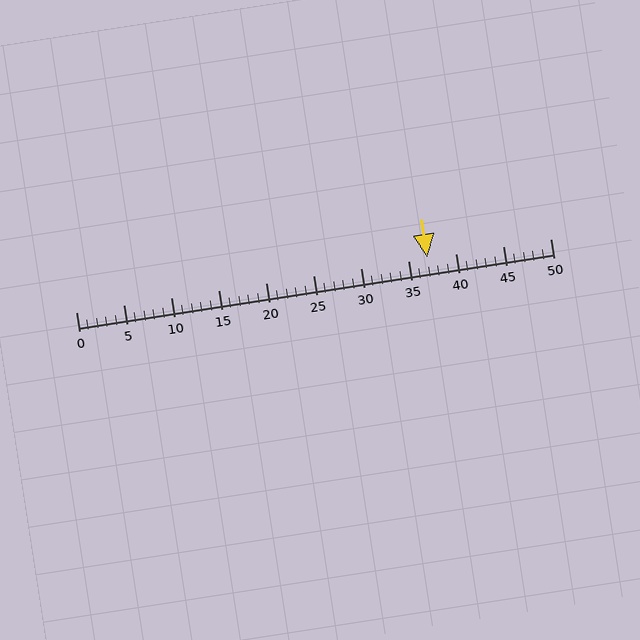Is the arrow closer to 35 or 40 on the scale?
The arrow is closer to 35.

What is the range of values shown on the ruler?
The ruler shows values from 0 to 50.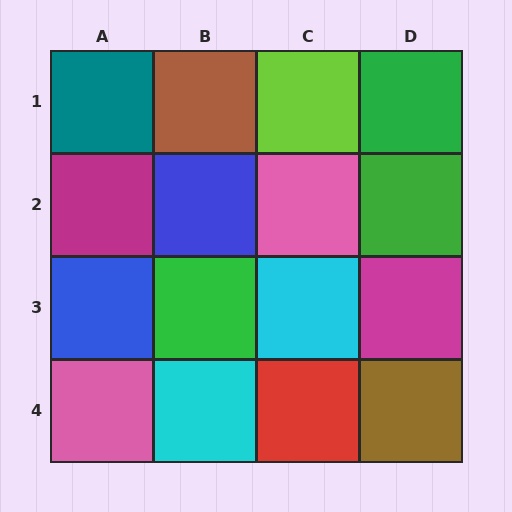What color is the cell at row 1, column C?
Lime.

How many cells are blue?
2 cells are blue.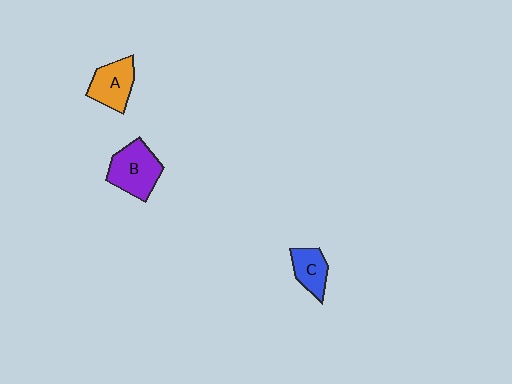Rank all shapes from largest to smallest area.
From largest to smallest: B (purple), A (orange), C (blue).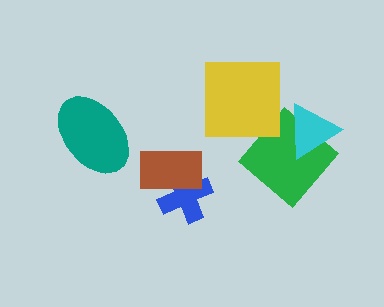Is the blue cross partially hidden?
Yes, it is partially covered by another shape.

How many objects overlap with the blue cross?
1 object overlaps with the blue cross.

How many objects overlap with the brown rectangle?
1 object overlaps with the brown rectangle.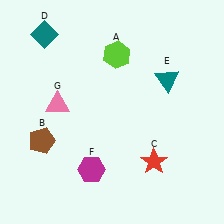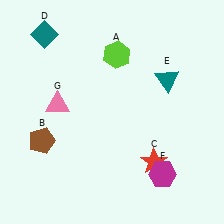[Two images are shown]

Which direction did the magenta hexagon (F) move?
The magenta hexagon (F) moved right.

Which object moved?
The magenta hexagon (F) moved right.